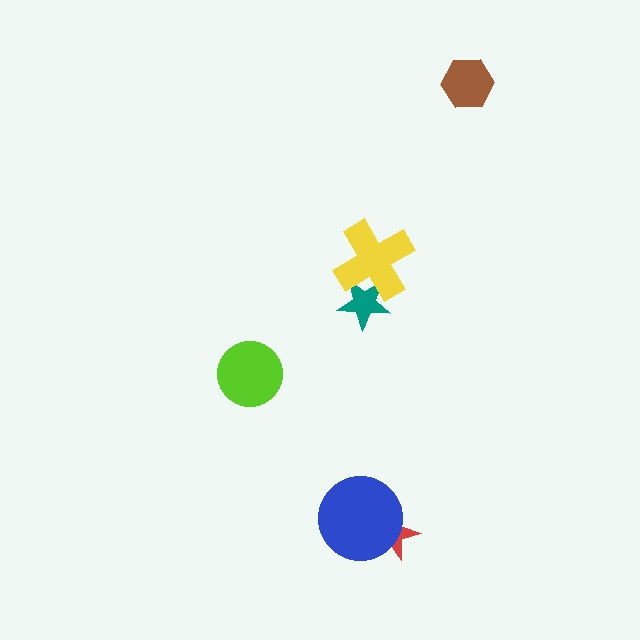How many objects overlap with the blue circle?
1 object overlaps with the blue circle.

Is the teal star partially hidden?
Yes, it is partially covered by another shape.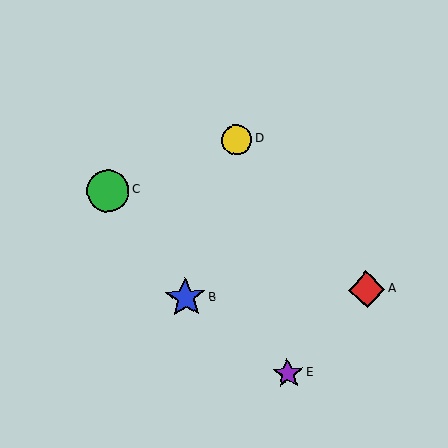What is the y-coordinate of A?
Object A is at y≈289.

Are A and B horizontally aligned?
Yes, both are at y≈289.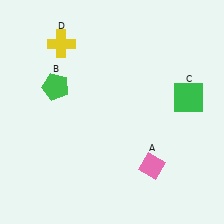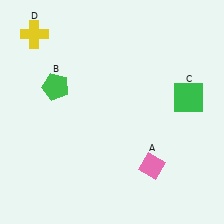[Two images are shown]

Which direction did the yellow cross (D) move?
The yellow cross (D) moved left.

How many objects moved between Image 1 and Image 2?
1 object moved between the two images.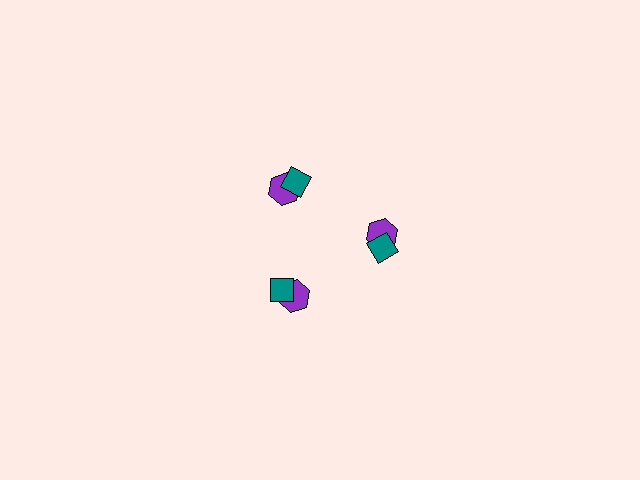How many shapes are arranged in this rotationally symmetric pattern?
There are 6 shapes, arranged in 3 groups of 2.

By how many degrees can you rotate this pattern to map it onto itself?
The pattern maps onto itself every 120 degrees of rotation.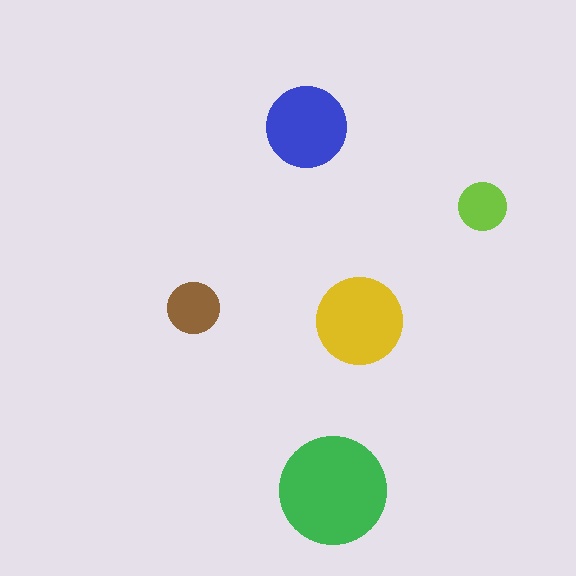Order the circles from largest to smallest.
the green one, the yellow one, the blue one, the brown one, the lime one.